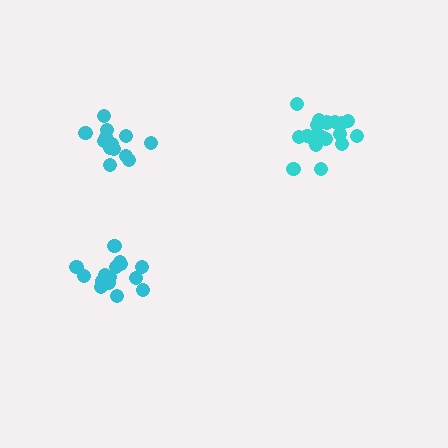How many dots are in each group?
Group 1: 16 dots, Group 2: 18 dots, Group 3: 13 dots (47 total).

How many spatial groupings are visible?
There are 3 spatial groupings.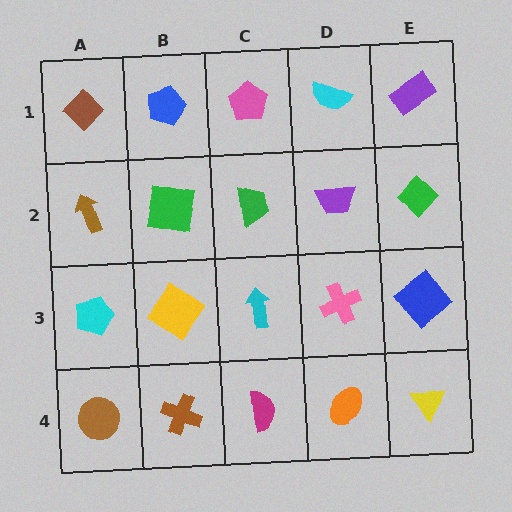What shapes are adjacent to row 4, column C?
A cyan arrow (row 3, column C), a brown cross (row 4, column B), an orange ellipse (row 4, column D).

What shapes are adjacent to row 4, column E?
A blue diamond (row 3, column E), an orange ellipse (row 4, column D).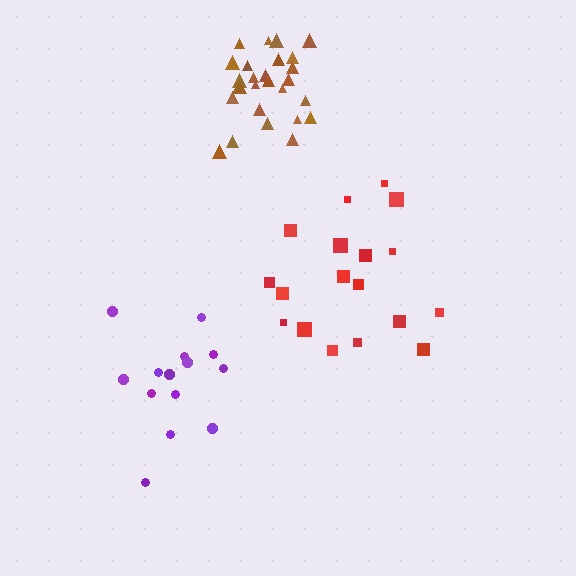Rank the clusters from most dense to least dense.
brown, red, purple.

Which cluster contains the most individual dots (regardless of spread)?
Brown (27).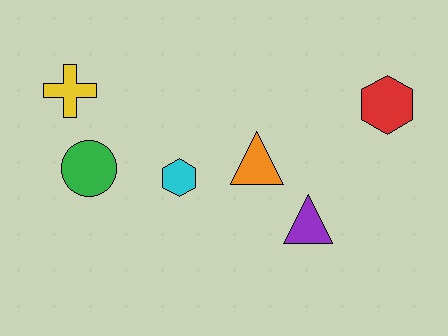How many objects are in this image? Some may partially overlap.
There are 6 objects.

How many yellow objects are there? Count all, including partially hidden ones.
There is 1 yellow object.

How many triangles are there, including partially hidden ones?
There are 2 triangles.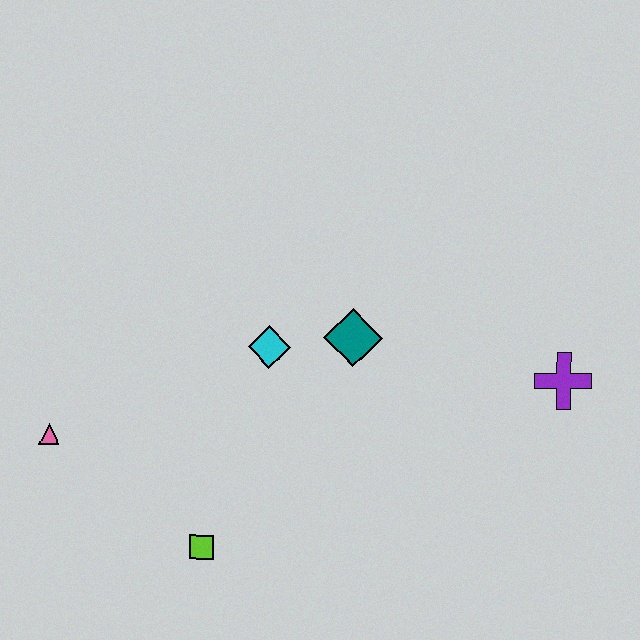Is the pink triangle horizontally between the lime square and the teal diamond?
No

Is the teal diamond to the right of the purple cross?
No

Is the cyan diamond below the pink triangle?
No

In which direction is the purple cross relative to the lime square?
The purple cross is to the right of the lime square.